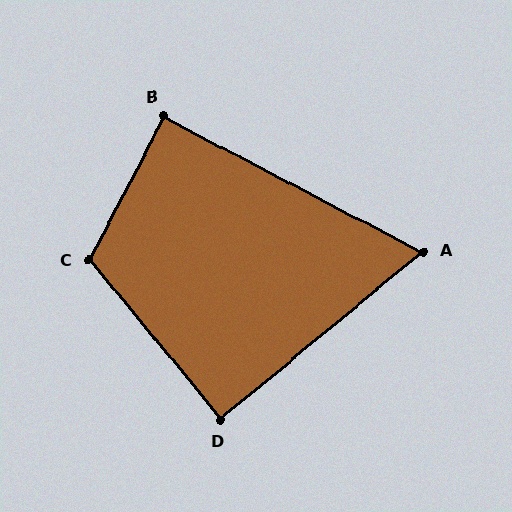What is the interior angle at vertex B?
Approximately 90 degrees (approximately right).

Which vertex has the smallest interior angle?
A, at approximately 67 degrees.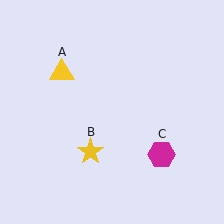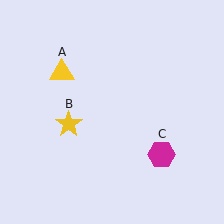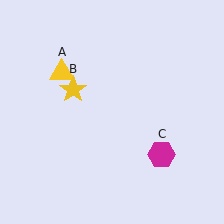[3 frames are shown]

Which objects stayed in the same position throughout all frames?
Yellow triangle (object A) and magenta hexagon (object C) remained stationary.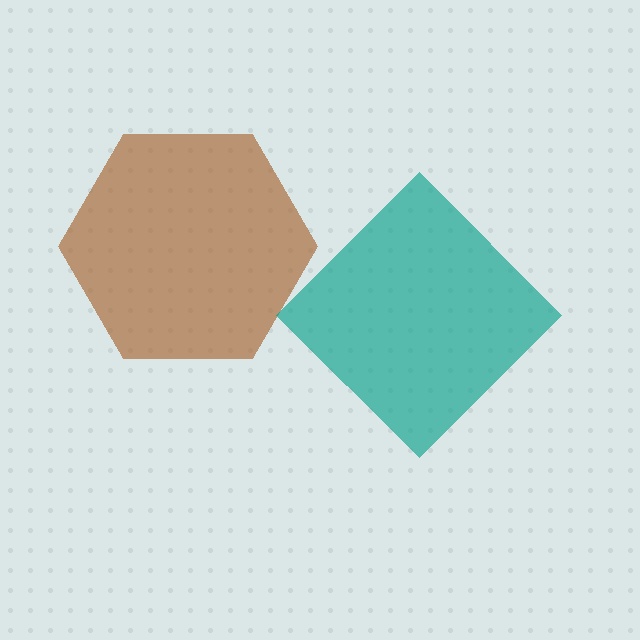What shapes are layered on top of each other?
The layered shapes are: a brown hexagon, a teal diamond.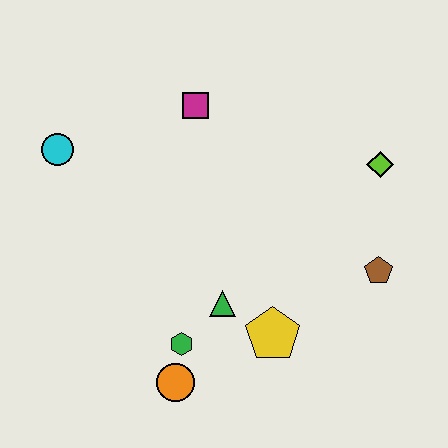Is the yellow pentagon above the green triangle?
No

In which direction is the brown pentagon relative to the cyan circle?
The brown pentagon is to the right of the cyan circle.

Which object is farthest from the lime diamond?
The cyan circle is farthest from the lime diamond.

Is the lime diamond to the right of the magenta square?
Yes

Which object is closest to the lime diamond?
The brown pentagon is closest to the lime diamond.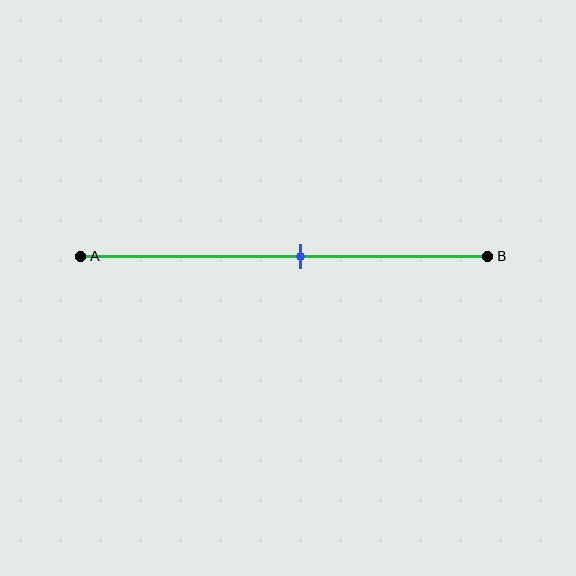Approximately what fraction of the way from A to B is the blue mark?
The blue mark is approximately 55% of the way from A to B.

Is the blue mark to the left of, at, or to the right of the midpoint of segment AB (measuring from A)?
The blue mark is to the right of the midpoint of segment AB.